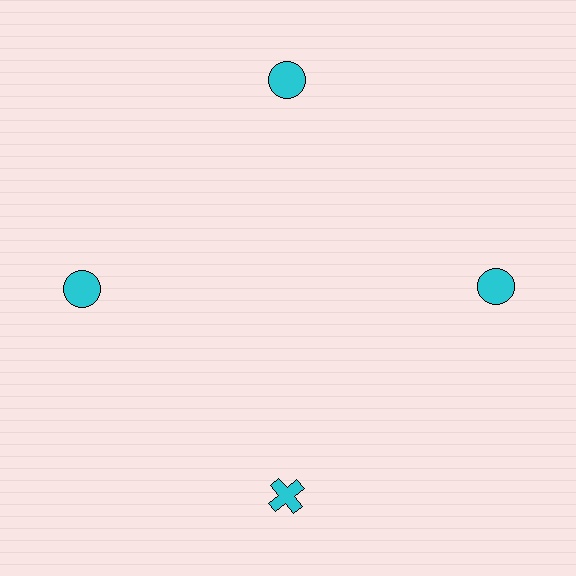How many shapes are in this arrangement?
There are 4 shapes arranged in a ring pattern.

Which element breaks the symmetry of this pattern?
The cyan cross at roughly the 6 o'clock position breaks the symmetry. All other shapes are cyan circles.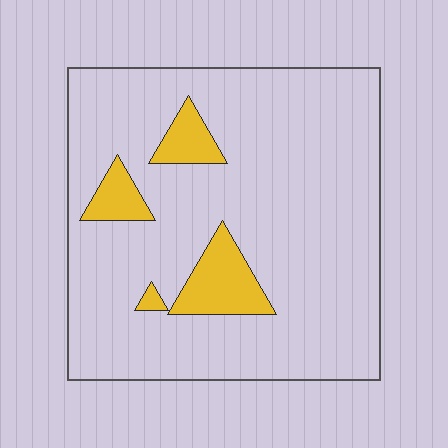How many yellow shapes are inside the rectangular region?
4.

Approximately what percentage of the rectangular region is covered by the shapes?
Approximately 10%.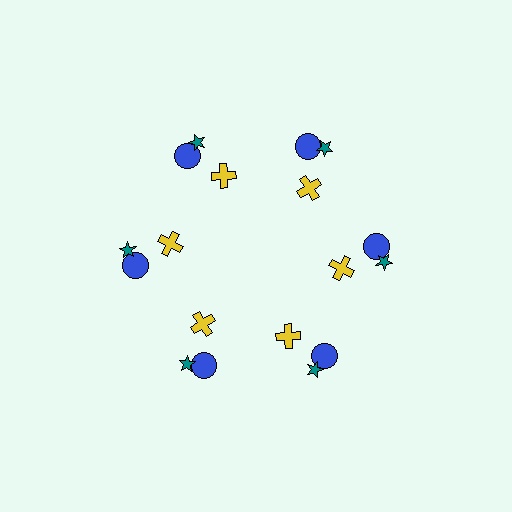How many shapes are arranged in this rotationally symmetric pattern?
There are 18 shapes, arranged in 6 groups of 3.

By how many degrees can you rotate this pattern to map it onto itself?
The pattern maps onto itself every 60 degrees of rotation.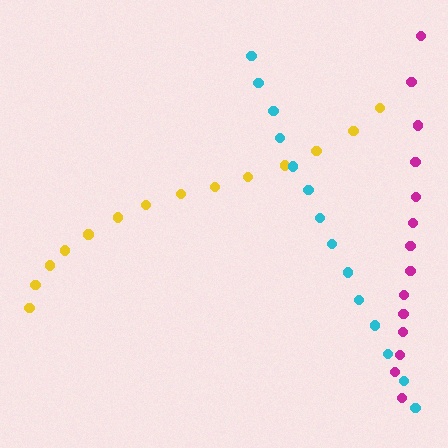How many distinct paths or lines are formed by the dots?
There are 3 distinct paths.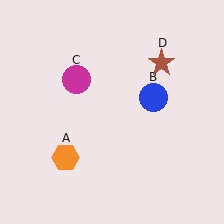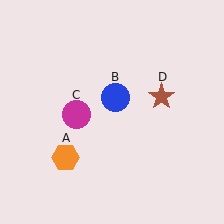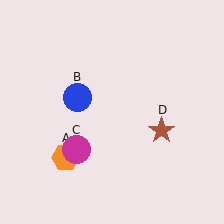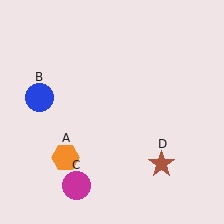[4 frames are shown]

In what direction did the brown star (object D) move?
The brown star (object D) moved down.